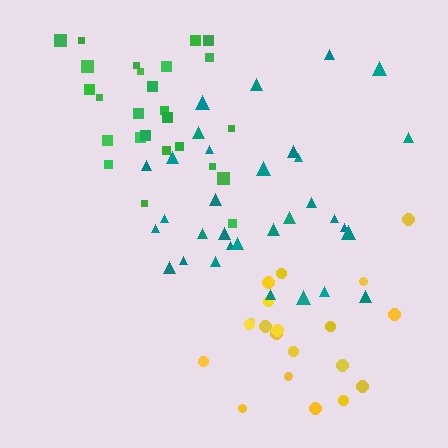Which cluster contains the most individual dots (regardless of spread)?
Teal (32).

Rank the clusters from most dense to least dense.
green, teal, yellow.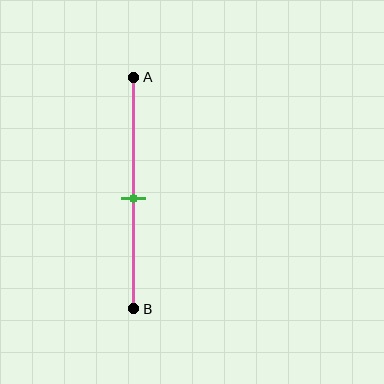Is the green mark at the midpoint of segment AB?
Yes, the mark is approximately at the midpoint.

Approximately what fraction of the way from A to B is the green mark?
The green mark is approximately 50% of the way from A to B.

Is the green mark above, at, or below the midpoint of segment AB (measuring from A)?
The green mark is approximately at the midpoint of segment AB.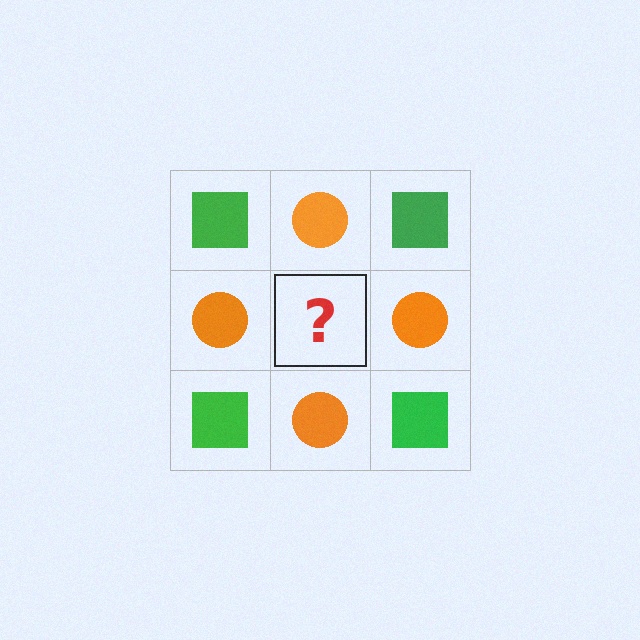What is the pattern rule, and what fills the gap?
The rule is that it alternates green square and orange circle in a checkerboard pattern. The gap should be filled with a green square.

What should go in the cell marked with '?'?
The missing cell should contain a green square.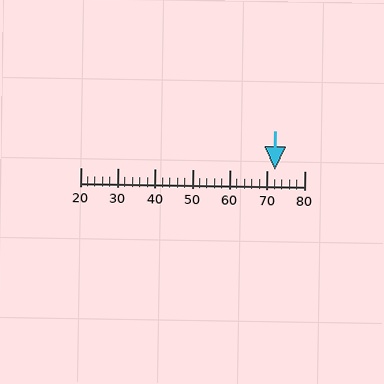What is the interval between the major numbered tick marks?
The major tick marks are spaced 10 units apart.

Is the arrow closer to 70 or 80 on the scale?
The arrow is closer to 70.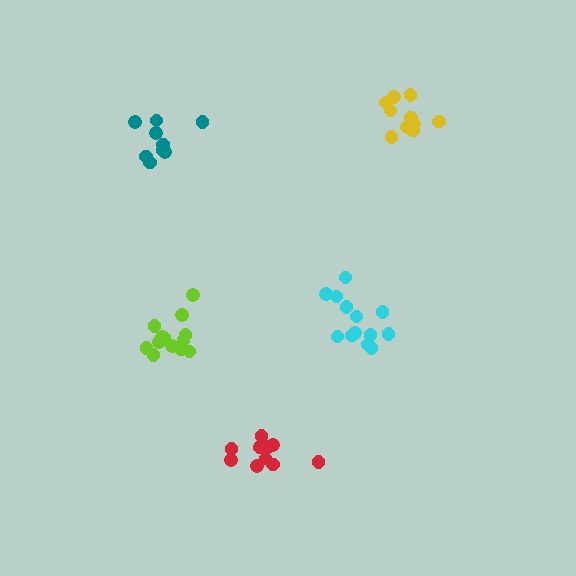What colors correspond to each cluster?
The clusters are colored: teal, lime, yellow, red, cyan.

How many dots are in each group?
Group 1: 9 dots, Group 2: 13 dots, Group 3: 10 dots, Group 4: 11 dots, Group 5: 13 dots (56 total).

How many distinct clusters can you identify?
There are 5 distinct clusters.